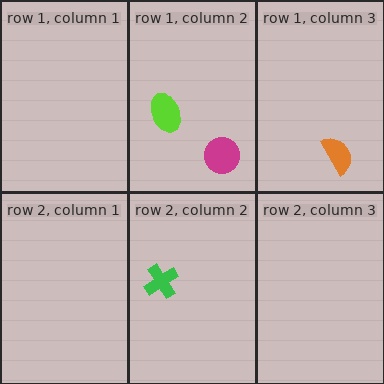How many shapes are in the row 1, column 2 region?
2.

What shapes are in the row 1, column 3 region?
The orange semicircle.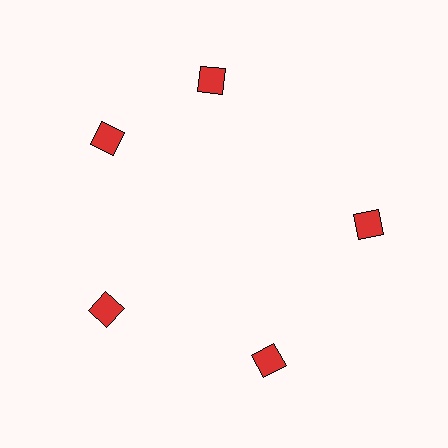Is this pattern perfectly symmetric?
No. The 5 red squares are arranged in a ring, but one element near the 1 o'clock position is rotated out of alignment along the ring, breaking the 5-fold rotational symmetry.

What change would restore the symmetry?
The symmetry would be restored by rotating it back into even spacing with its neighbors so that all 5 squares sit at equal angles and equal distance from the center.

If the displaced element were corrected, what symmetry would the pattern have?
It would have 5-fold rotational symmetry — the pattern would map onto itself every 72 degrees.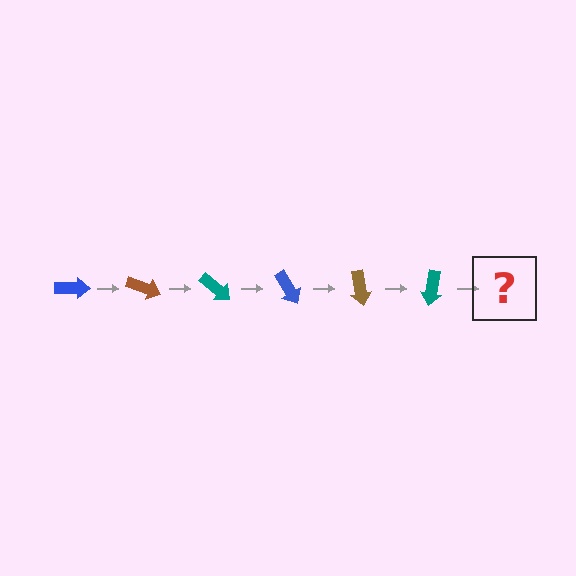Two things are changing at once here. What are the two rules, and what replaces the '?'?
The two rules are that it rotates 20 degrees each step and the color cycles through blue, brown, and teal. The '?' should be a blue arrow, rotated 120 degrees from the start.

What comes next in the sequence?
The next element should be a blue arrow, rotated 120 degrees from the start.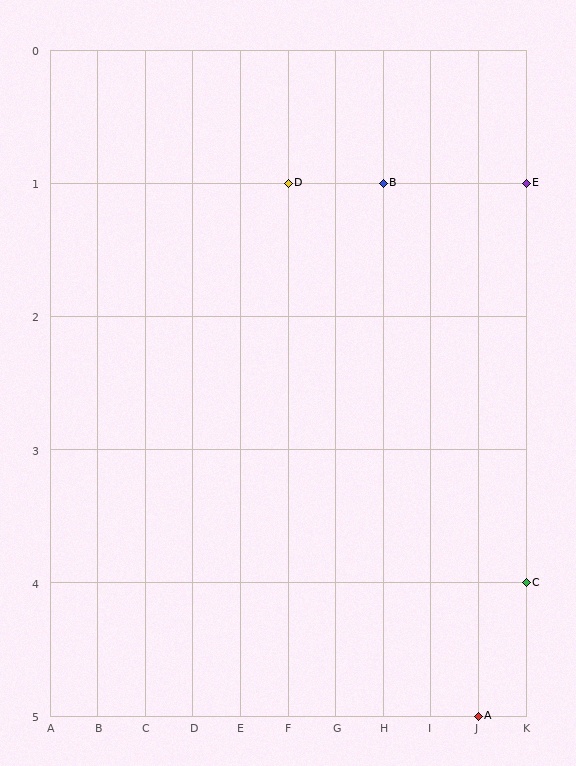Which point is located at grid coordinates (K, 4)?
Point C is at (K, 4).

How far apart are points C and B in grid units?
Points C and B are 3 columns and 3 rows apart (about 4.2 grid units diagonally).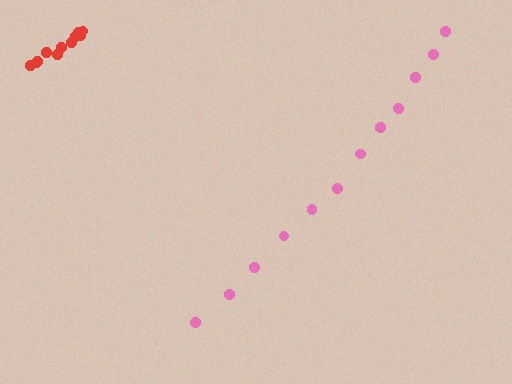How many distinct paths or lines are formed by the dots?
There are 2 distinct paths.